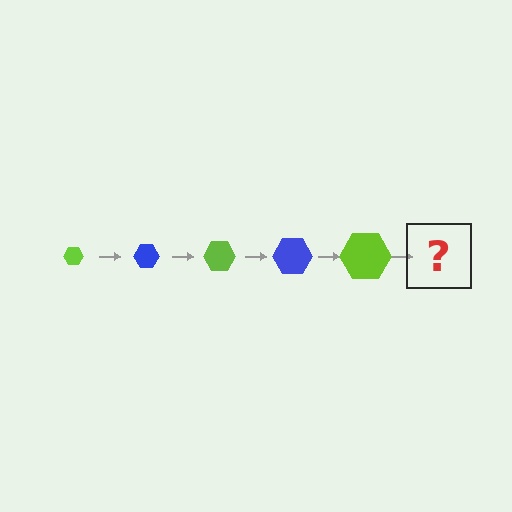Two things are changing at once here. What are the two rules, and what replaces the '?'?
The two rules are that the hexagon grows larger each step and the color cycles through lime and blue. The '?' should be a blue hexagon, larger than the previous one.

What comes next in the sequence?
The next element should be a blue hexagon, larger than the previous one.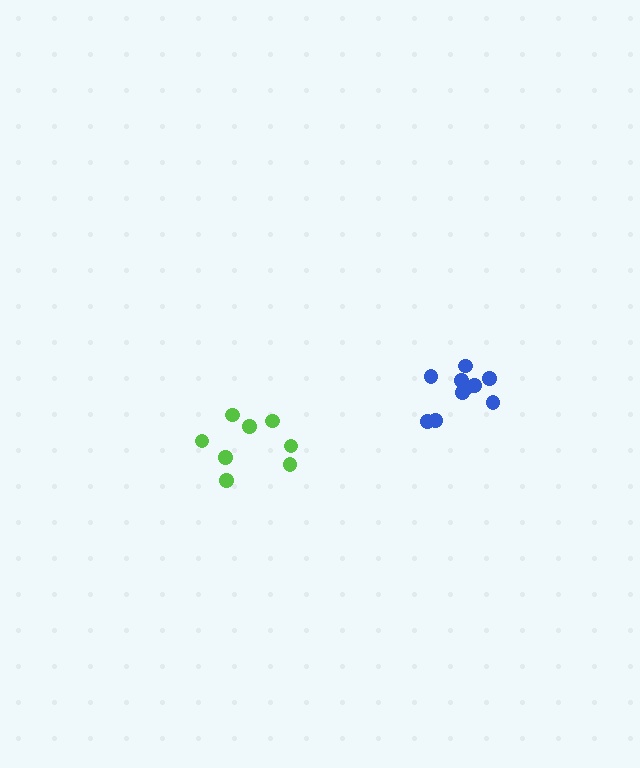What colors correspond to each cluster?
The clusters are colored: blue, lime.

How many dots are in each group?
Group 1: 10 dots, Group 2: 8 dots (18 total).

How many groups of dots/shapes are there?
There are 2 groups.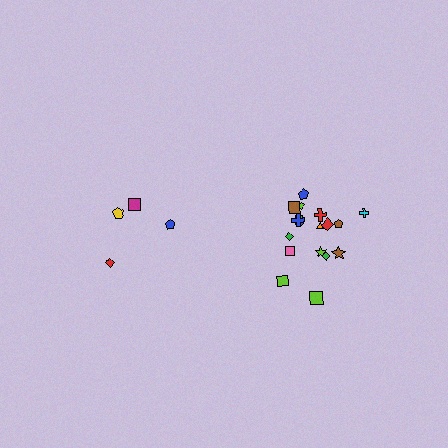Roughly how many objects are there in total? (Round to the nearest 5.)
Roughly 20 objects in total.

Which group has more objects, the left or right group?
The right group.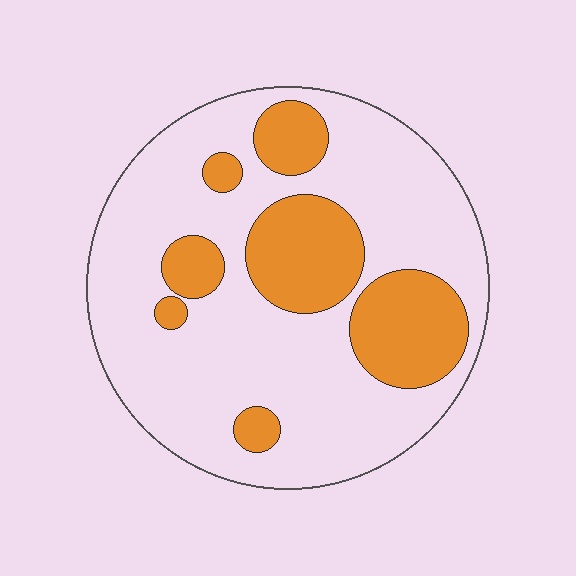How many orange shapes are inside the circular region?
7.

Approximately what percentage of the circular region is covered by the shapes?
Approximately 25%.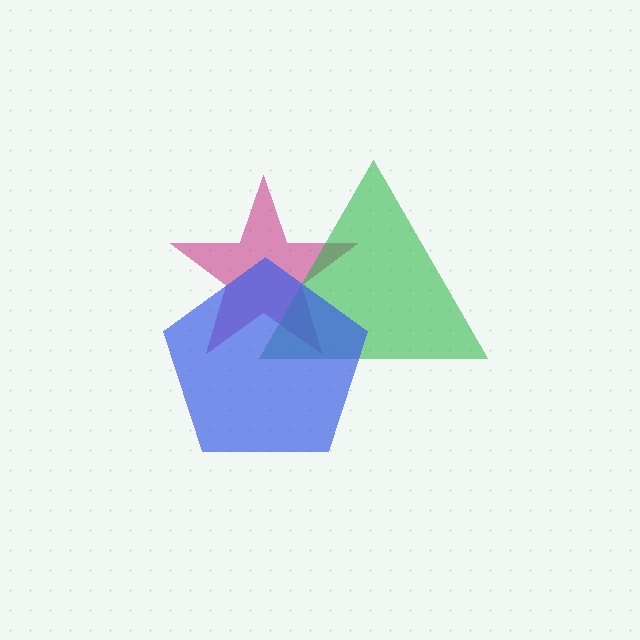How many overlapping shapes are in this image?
There are 3 overlapping shapes in the image.